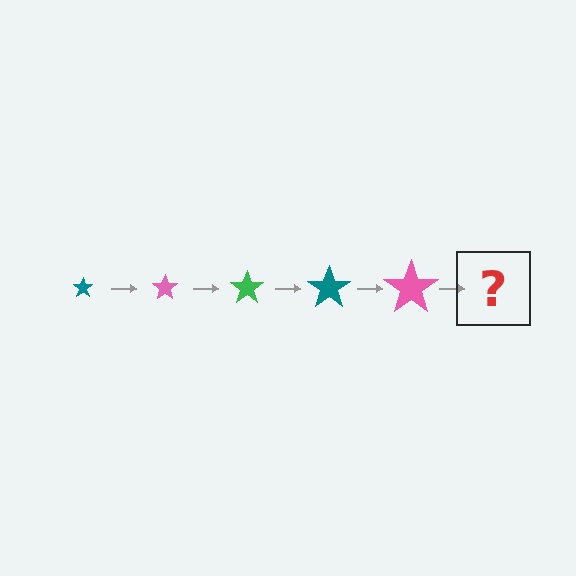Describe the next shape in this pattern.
It should be a green star, larger than the previous one.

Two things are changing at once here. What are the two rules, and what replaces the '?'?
The two rules are that the star grows larger each step and the color cycles through teal, pink, and green. The '?' should be a green star, larger than the previous one.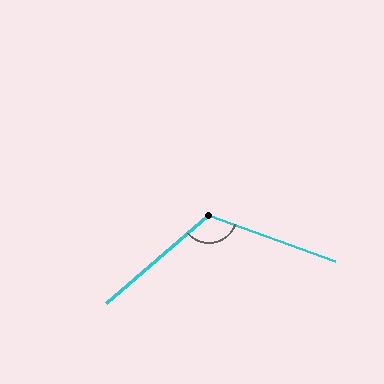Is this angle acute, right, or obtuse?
It is obtuse.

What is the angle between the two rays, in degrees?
Approximately 119 degrees.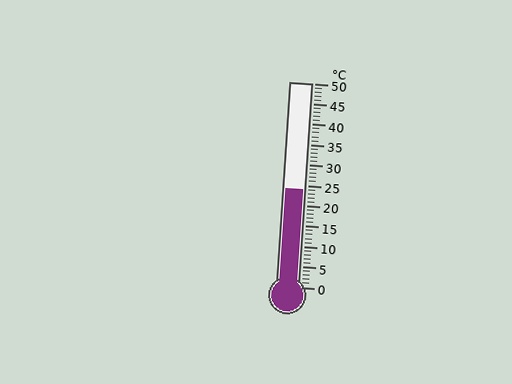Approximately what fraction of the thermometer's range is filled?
The thermometer is filled to approximately 50% of its range.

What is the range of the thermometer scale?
The thermometer scale ranges from 0°C to 50°C.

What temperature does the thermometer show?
The thermometer shows approximately 24°C.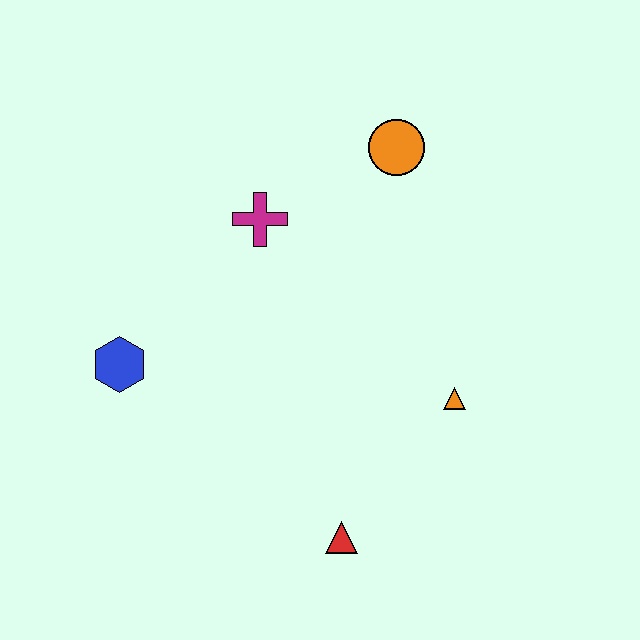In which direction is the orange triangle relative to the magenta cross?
The orange triangle is to the right of the magenta cross.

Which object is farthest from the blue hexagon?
The orange circle is farthest from the blue hexagon.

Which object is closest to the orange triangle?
The red triangle is closest to the orange triangle.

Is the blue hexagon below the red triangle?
No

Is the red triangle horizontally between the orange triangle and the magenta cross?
Yes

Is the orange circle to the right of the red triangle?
Yes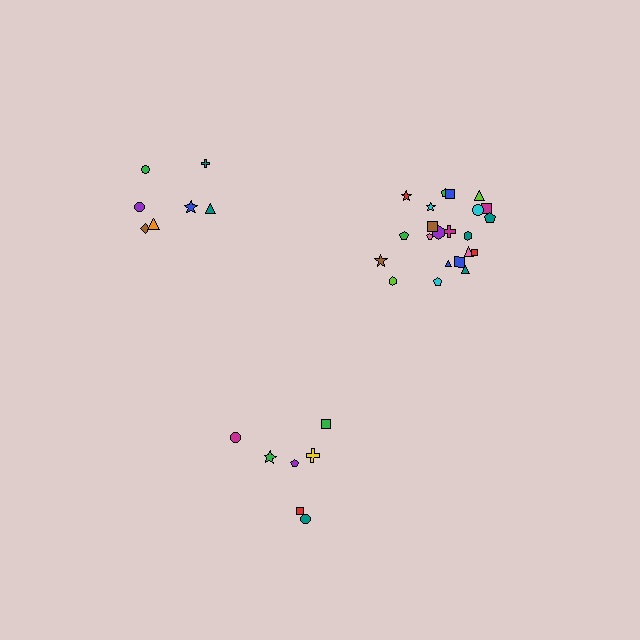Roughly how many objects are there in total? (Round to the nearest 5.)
Roughly 35 objects in total.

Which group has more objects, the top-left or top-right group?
The top-right group.